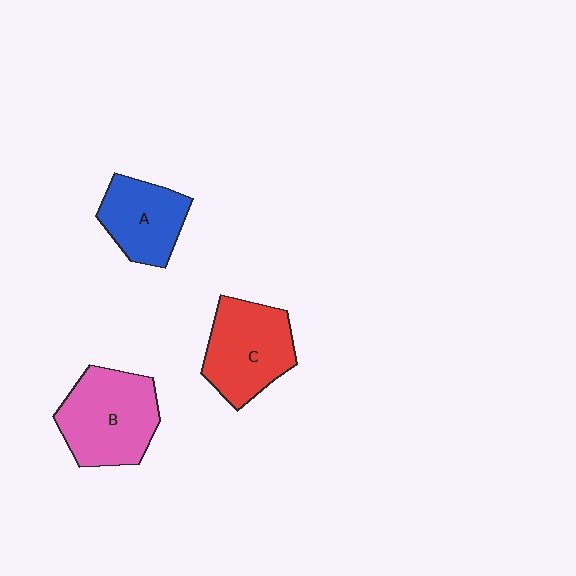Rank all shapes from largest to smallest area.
From largest to smallest: B (pink), C (red), A (blue).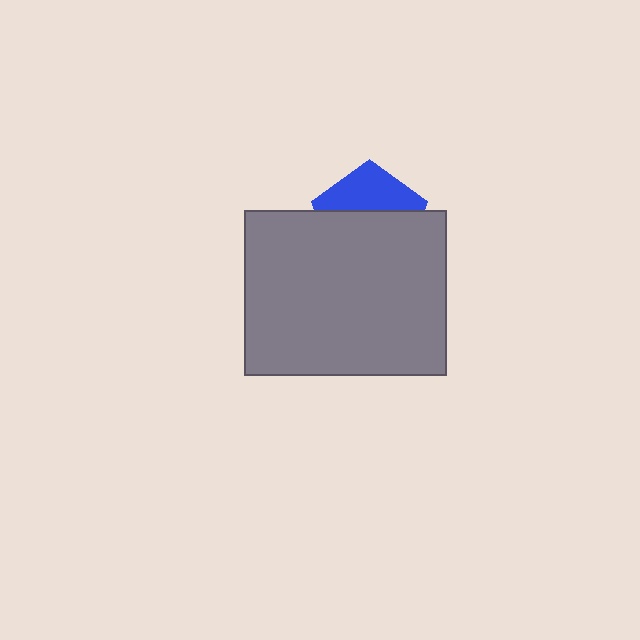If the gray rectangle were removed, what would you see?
You would see the complete blue pentagon.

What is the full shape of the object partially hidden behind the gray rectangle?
The partially hidden object is a blue pentagon.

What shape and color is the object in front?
The object in front is a gray rectangle.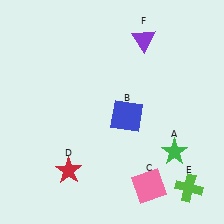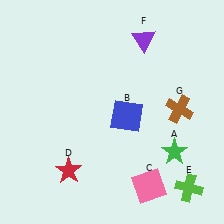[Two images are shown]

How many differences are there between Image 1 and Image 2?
There is 1 difference between the two images.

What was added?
A brown cross (G) was added in Image 2.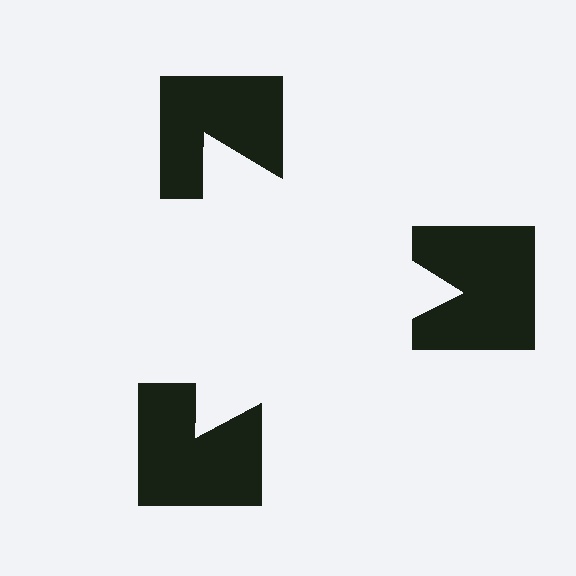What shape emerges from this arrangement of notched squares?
An illusory triangle — its edges are inferred from the aligned wedge cuts in the notched squares, not physically drawn.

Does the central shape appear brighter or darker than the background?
It typically appears slightly brighter than the background, even though no actual brightness change is drawn.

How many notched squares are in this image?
There are 3 — one at each vertex of the illusory triangle.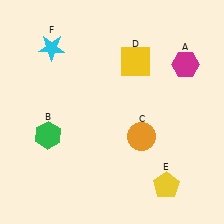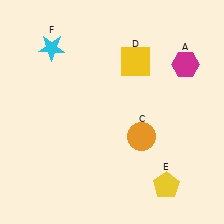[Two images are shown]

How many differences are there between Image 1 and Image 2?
There is 1 difference between the two images.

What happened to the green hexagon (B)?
The green hexagon (B) was removed in Image 2. It was in the bottom-left area of Image 1.